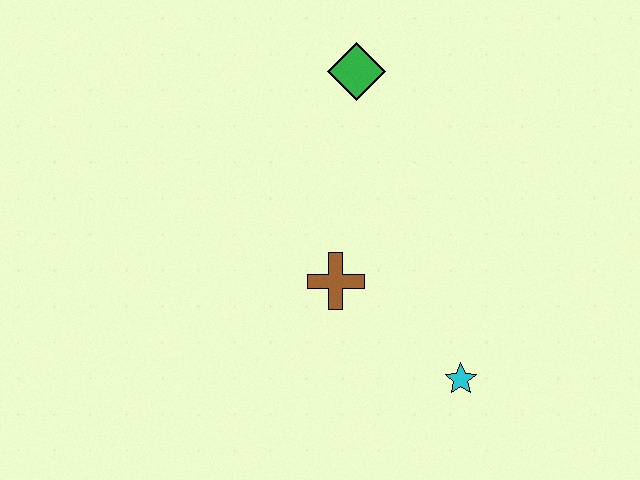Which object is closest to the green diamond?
The brown cross is closest to the green diamond.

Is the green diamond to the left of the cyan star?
Yes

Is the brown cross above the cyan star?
Yes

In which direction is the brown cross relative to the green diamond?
The brown cross is below the green diamond.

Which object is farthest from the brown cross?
The green diamond is farthest from the brown cross.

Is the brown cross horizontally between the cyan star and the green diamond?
No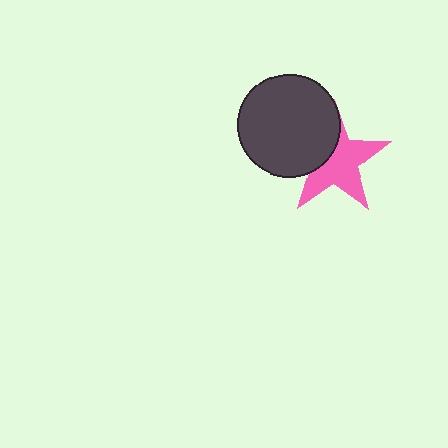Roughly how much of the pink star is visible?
About half of it is visible (roughly 65%).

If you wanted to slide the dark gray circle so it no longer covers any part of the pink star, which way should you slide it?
Slide it toward the upper-left — that is the most direct way to separate the two shapes.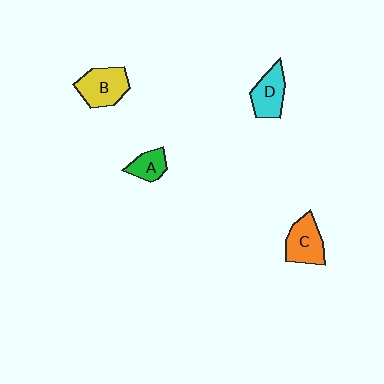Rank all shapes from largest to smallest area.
From largest to smallest: B (yellow), C (orange), D (cyan), A (green).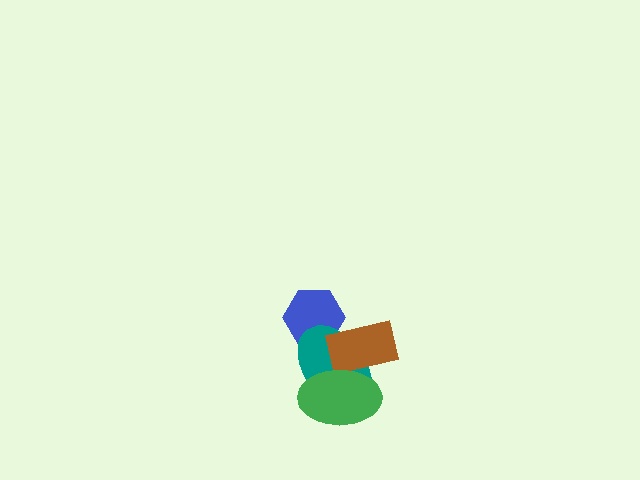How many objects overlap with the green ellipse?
2 objects overlap with the green ellipse.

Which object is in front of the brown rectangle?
The green ellipse is in front of the brown rectangle.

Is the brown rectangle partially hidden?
Yes, it is partially covered by another shape.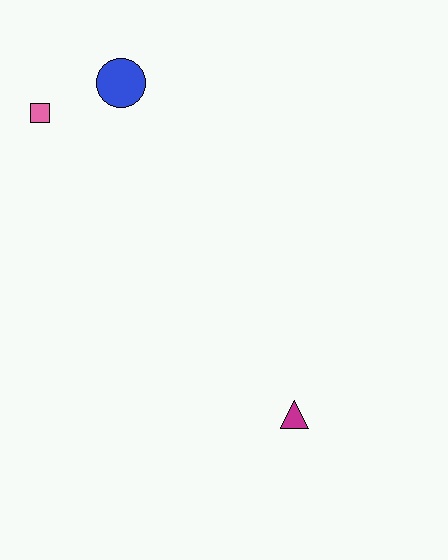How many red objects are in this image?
There are no red objects.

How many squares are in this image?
There is 1 square.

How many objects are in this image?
There are 3 objects.